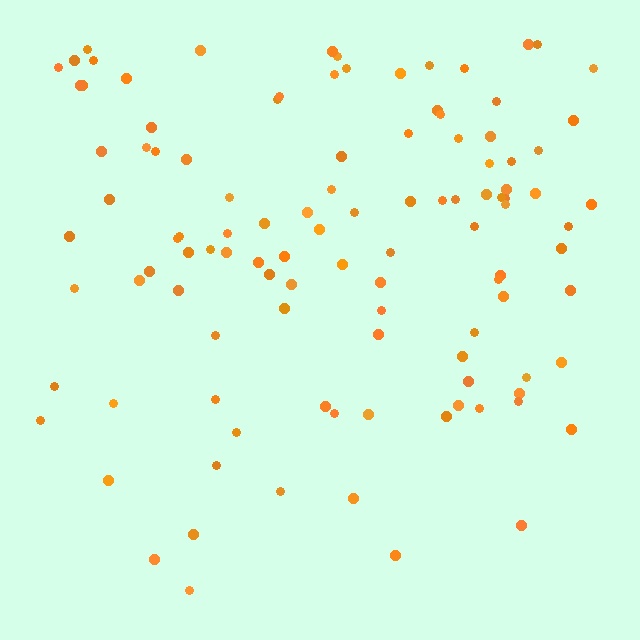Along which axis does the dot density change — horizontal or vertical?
Vertical.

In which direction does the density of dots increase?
From bottom to top, with the top side densest.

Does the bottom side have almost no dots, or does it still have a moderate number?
Still a moderate number, just noticeably fewer than the top.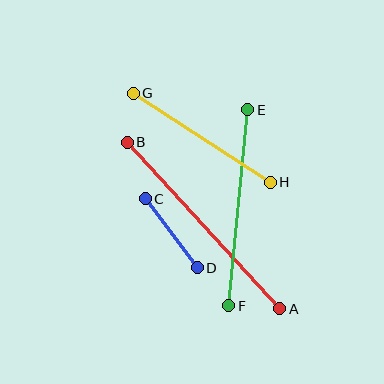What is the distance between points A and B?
The distance is approximately 226 pixels.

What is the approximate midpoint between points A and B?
The midpoint is at approximately (203, 226) pixels.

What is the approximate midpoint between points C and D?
The midpoint is at approximately (171, 233) pixels.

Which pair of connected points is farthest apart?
Points A and B are farthest apart.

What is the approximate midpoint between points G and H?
The midpoint is at approximately (202, 138) pixels.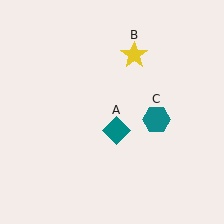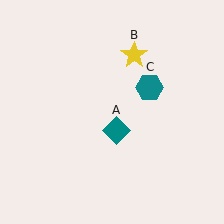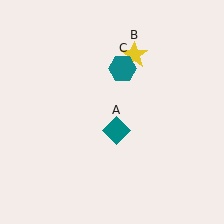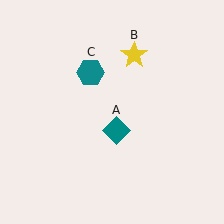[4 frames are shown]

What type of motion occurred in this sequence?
The teal hexagon (object C) rotated counterclockwise around the center of the scene.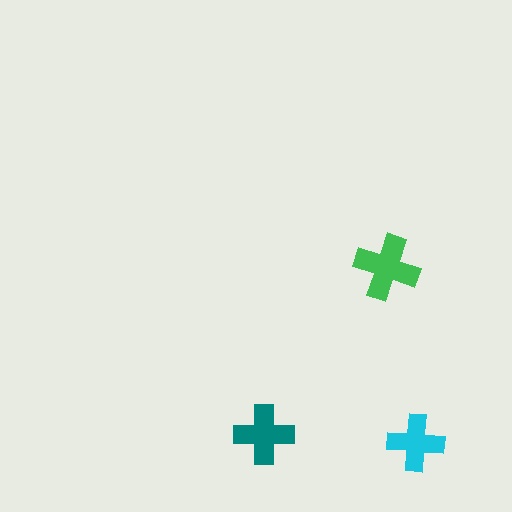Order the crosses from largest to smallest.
the green one, the teal one, the cyan one.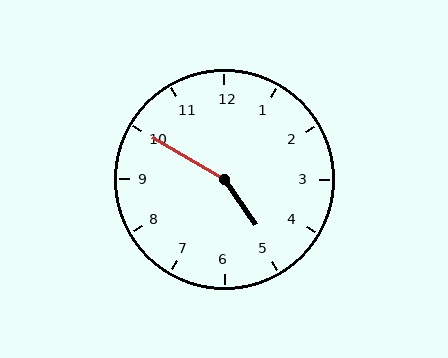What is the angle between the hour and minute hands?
Approximately 155 degrees.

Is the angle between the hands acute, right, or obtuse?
It is obtuse.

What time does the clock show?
4:50.